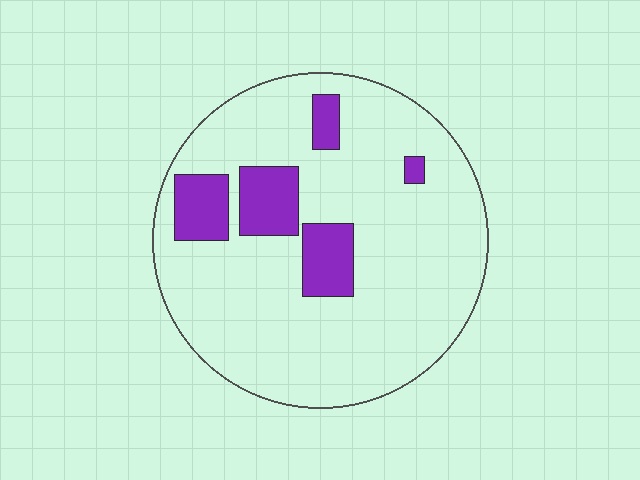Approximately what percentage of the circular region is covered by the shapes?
Approximately 15%.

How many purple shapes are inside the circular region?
5.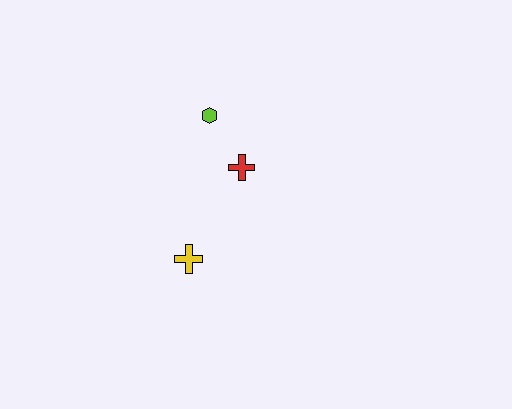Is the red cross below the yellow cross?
No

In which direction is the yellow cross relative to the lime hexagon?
The yellow cross is below the lime hexagon.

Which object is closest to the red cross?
The lime hexagon is closest to the red cross.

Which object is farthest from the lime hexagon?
The yellow cross is farthest from the lime hexagon.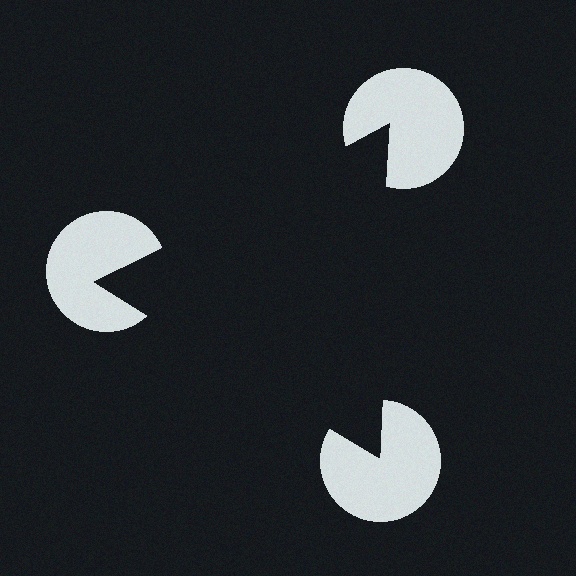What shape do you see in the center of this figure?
An illusory triangle — its edges are inferred from the aligned wedge cuts in the pac-man discs, not physically drawn.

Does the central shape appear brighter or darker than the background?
It typically appears slightly darker than the background, even though no actual brightness change is drawn.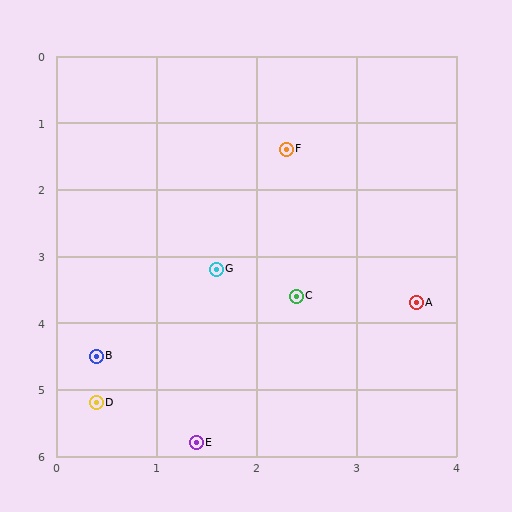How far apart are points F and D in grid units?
Points F and D are about 4.2 grid units apart.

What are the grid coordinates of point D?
Point D is at approximately (0.4, 5.2).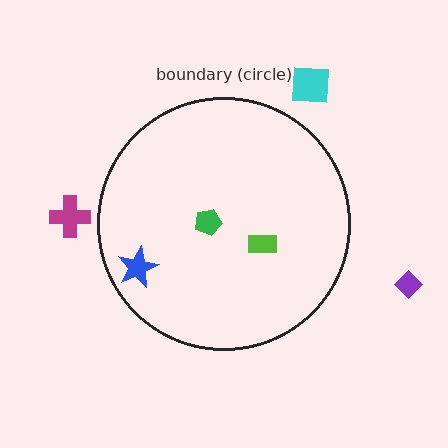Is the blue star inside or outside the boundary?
Inside.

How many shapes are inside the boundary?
3 inside, 3 outside.